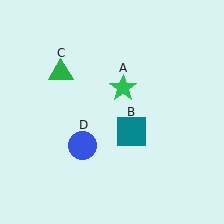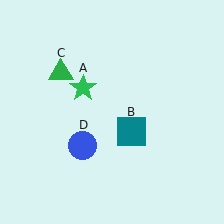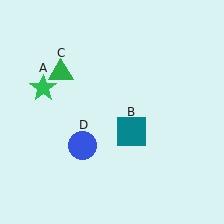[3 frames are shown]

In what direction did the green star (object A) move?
The green star (object A) moved left.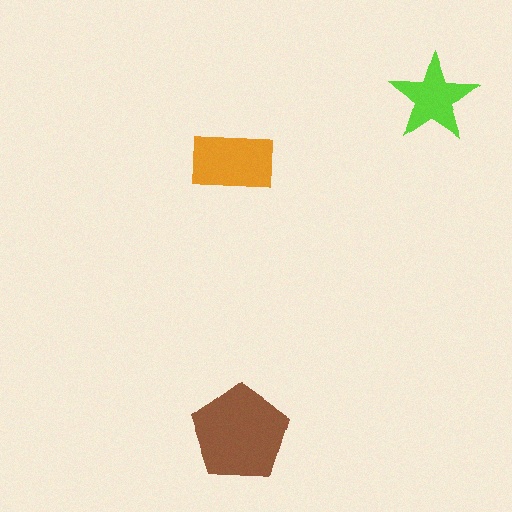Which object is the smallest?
The lime star.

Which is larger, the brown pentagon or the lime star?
The brown pentagon.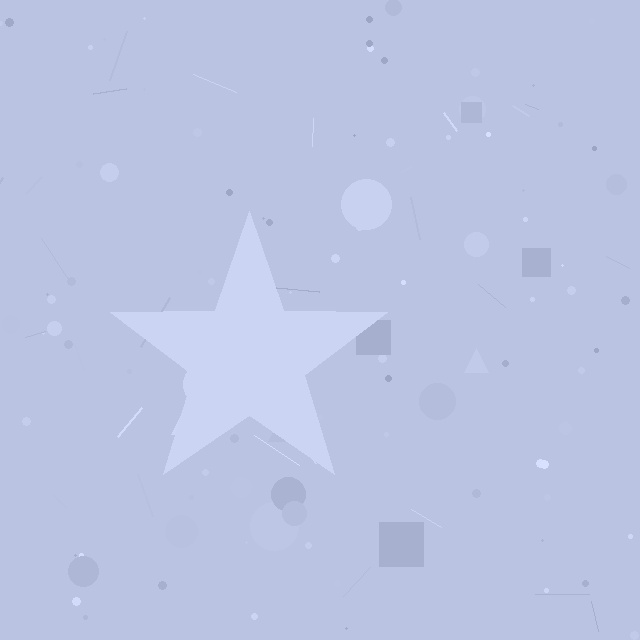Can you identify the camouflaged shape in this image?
The camouflaged shape is a star.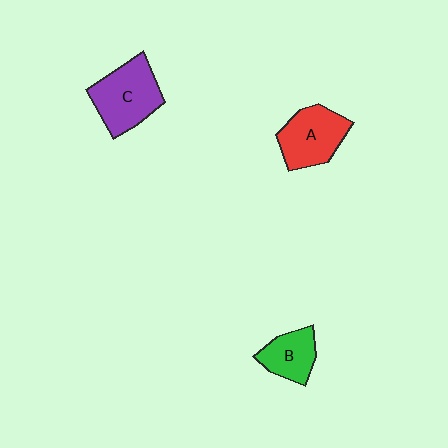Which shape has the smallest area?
Shape B (green).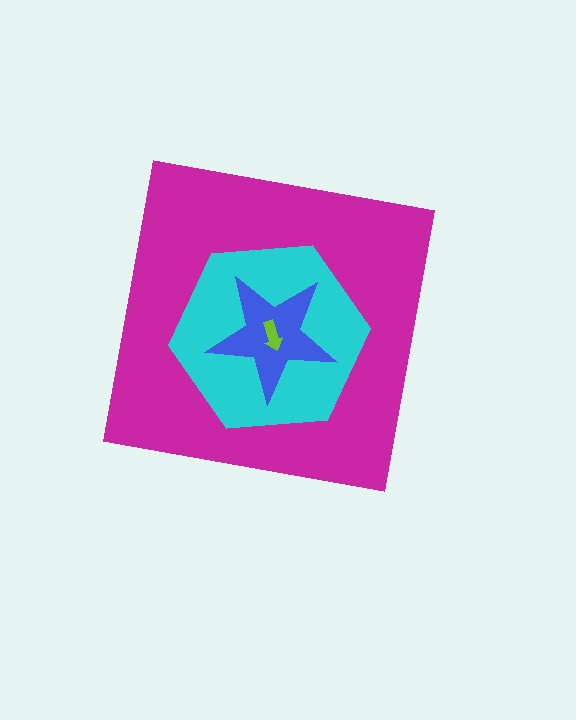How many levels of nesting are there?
4.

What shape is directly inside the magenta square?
The cyan hexagon.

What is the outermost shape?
The magenta square.